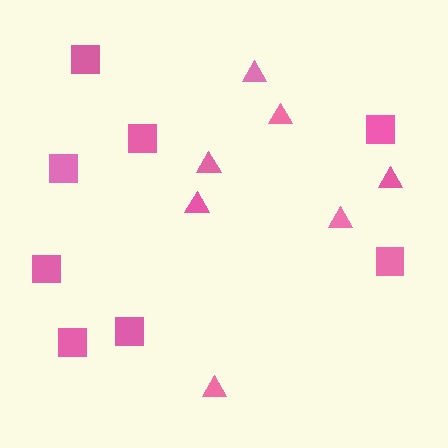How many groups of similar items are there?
There are 2 groups: one group of triangles (7) and one group of squares (8).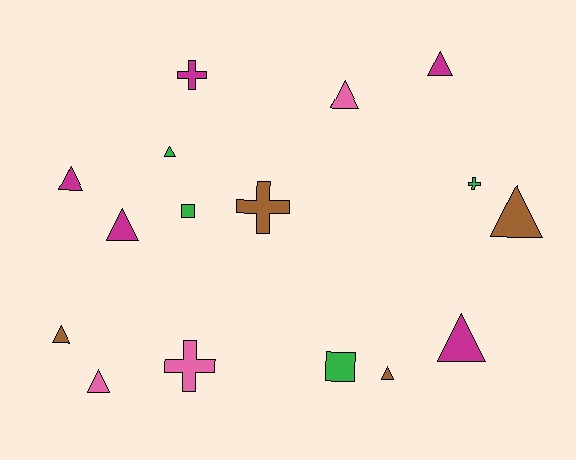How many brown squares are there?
There are no brown squares.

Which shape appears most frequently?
Triangle, with 10 objects.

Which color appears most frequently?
Magenta, with 5 objects.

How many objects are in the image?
There are 16 objects.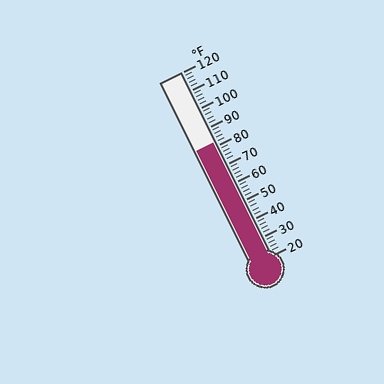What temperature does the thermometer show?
The thermometer shows approximately 82°F.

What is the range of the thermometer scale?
The thermometer scale ranges from 20°F to 120°F.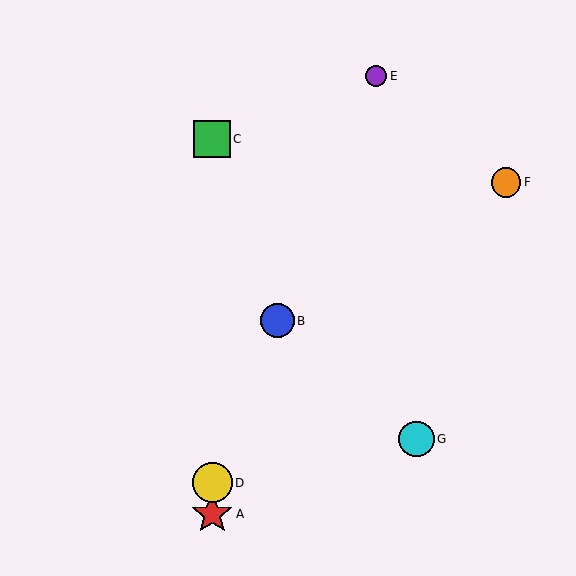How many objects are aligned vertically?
3 objects (A, C, D) are aligned vertically.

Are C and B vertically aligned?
No, C is at x≈212 and B is at x≈278.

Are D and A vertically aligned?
Yes, both are at x≈212.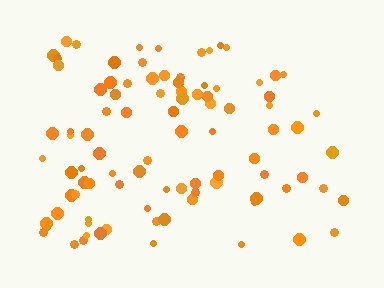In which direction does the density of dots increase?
From right to left, with the left side densest.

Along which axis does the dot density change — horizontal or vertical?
Horizontal.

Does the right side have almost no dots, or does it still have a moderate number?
Still a moderate number, just noticeably fewer than the left.